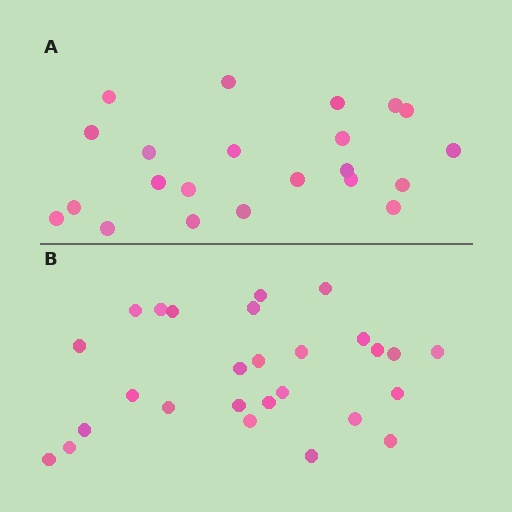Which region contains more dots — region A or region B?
Region B (the bottom region) has more dots.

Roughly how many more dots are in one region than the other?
Region B has about 5 more dots than region A.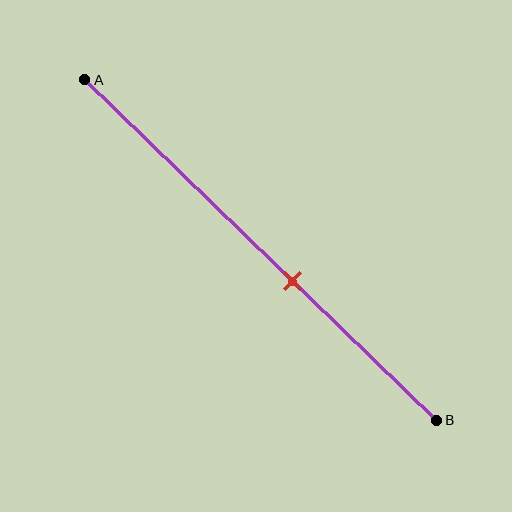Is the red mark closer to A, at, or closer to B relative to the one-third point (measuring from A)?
The red mark is closer to point B than the one-third point of segment AB.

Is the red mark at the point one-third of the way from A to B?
No, the mark is at about 60% from A, not at the 33% one-third point.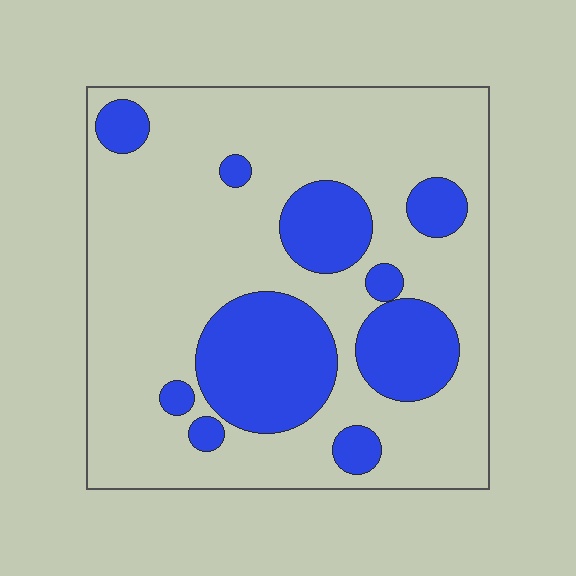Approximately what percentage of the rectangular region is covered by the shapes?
Approximately 25%.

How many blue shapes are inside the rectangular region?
10.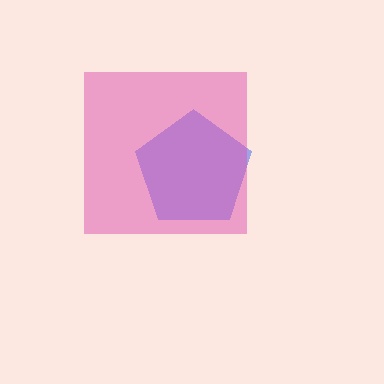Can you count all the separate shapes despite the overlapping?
Yes, there are 2 separate shapes.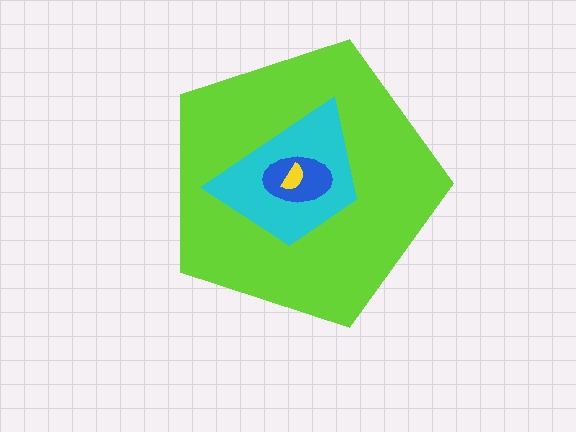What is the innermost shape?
The yellow semicircle.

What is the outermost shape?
The lime pentagon.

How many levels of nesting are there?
4.